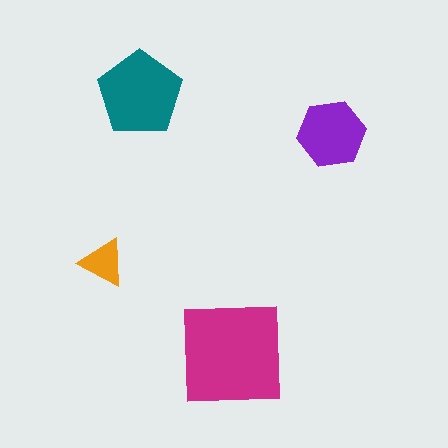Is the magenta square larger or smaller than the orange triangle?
Larger.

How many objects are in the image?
There are 4 objects in the image.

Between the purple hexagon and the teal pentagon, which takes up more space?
The teal pentagon.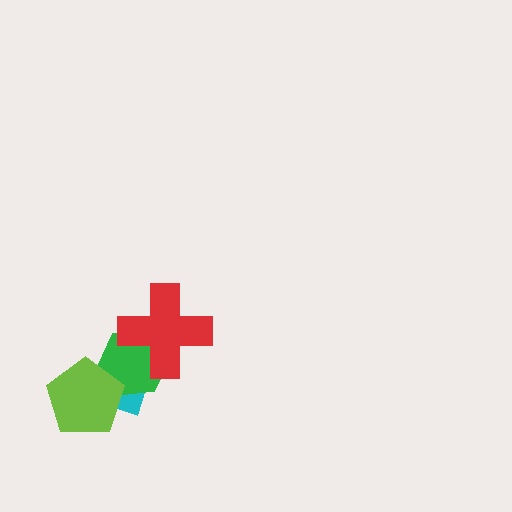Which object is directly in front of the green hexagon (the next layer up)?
The red cross is directly in front of the green hexagon.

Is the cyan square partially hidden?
Yes, it is partially covered by another shape.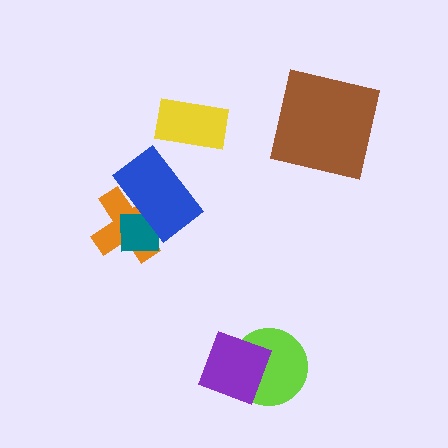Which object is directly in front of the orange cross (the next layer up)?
The teal square is directly in front of the orange cross.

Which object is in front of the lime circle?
The purple diamond is in front of the lime circle.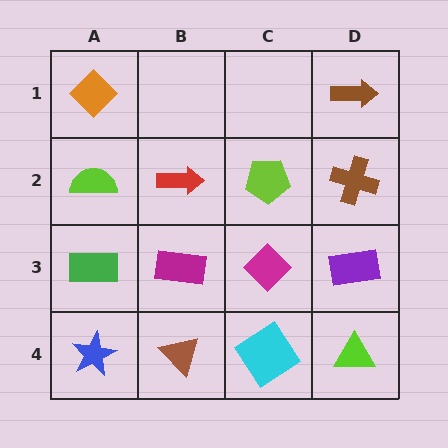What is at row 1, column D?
A brown arrow.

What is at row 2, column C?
A lime pentagon.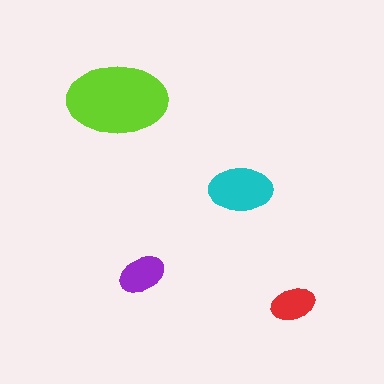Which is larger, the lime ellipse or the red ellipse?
The lime one.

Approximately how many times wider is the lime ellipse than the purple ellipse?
About 2 times wider.